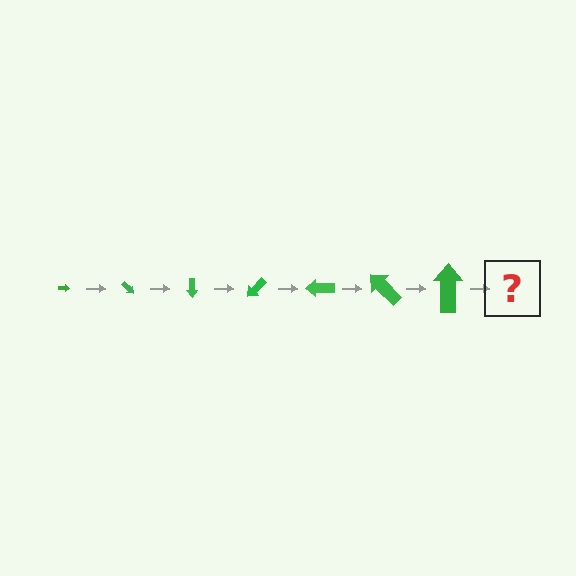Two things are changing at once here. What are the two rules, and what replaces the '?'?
The two rules are that the arrow grows larger each step and it rotates 45 degrees each step. The '?' should be an arrow, larger than the previous one and rotated 315 degrees from the start.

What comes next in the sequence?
The next element should be an arrow, larger than the previous one and rotated 315 degrees from the start.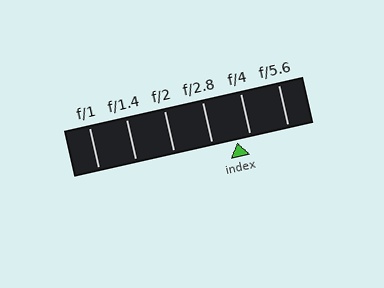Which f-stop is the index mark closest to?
The index mark is closest to f/4.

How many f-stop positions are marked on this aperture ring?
There are 6 f-stop positions marked.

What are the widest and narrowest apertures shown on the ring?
The widest aperture shown is f/1 and the narrowest is f/5.6.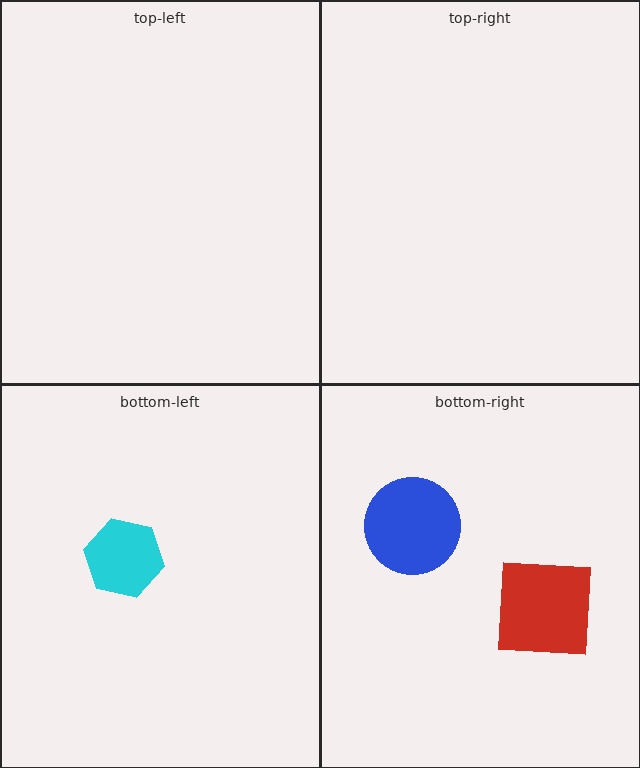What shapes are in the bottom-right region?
The red square, the blue circle.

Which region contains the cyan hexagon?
The bottom-left region.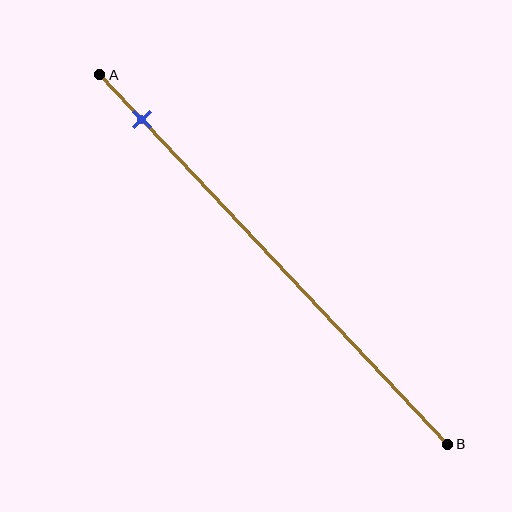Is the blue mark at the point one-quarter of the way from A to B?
No, the mark is at about 10% from A, not at the 25% one-quarter point.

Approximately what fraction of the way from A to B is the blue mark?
The blue mark is approximately 10% of the way from A to B.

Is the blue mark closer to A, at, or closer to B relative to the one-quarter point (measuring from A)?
The blue mark is closer to point A than the one-quarter point of segment AB.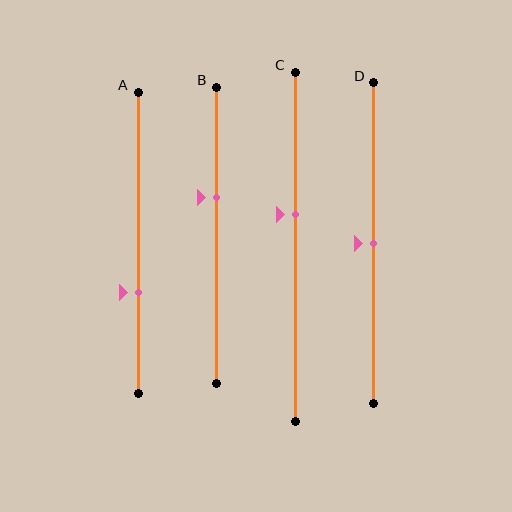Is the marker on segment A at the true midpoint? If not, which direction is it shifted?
No, the marker on segment A is shifted downward by about 17% of the segment length.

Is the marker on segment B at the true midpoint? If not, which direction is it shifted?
No, the marker on segment B is shifted upward by about 13% of the segment length.